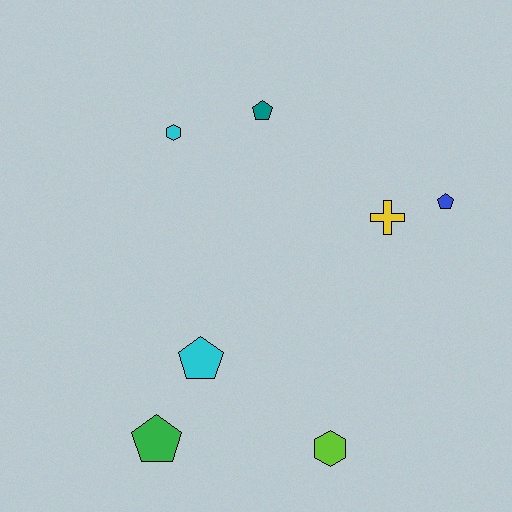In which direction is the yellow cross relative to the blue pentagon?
The yellow cross is to the left of the blue pentagon.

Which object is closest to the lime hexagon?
The cyan pentagon is closest to the lime hexagon.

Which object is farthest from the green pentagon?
The blue pentagon is farthest from the green pentagon.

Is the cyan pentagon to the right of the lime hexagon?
No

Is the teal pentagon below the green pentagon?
No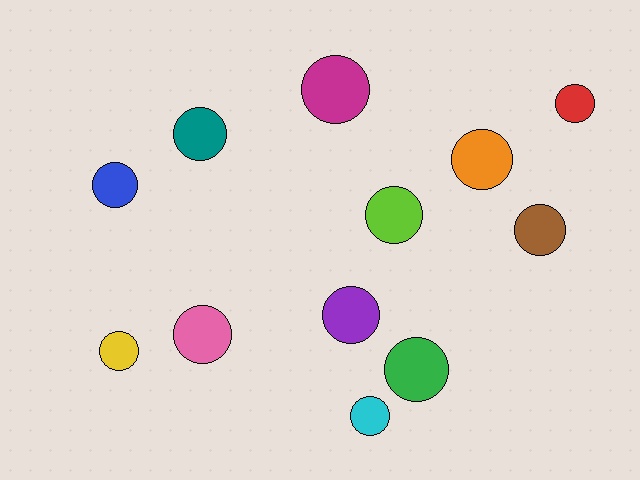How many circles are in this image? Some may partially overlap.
There are 12 circles.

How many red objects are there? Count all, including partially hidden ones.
There is 1 red object.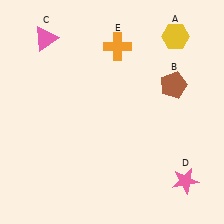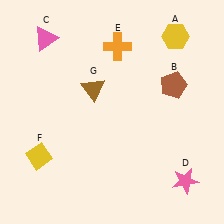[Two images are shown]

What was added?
A yellow diamond (F), a brown triangle (G) were added in Image 2.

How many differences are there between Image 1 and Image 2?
There are 2 differences between the two images.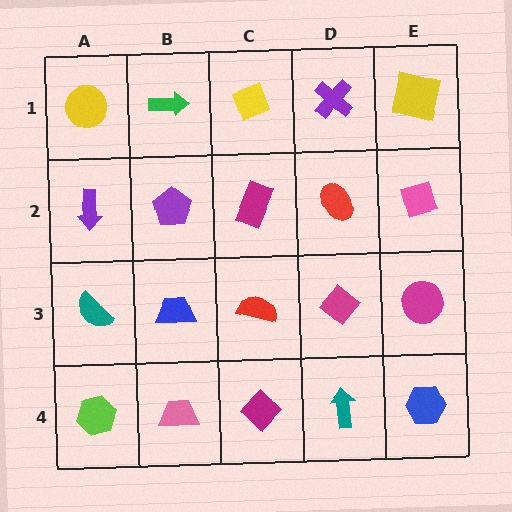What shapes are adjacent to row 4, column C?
A red semicircle (row 3, column C), a pink trapezoid (row 4, column B), a teal arrow (row 4, column D).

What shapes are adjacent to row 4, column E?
A magenta circle (row 3, column E), a teal arrow (row 4, column D).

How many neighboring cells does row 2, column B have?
4.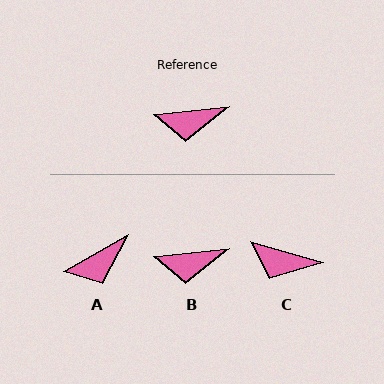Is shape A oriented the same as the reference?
No, it is off by about 23 degrees.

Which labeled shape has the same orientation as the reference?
B.